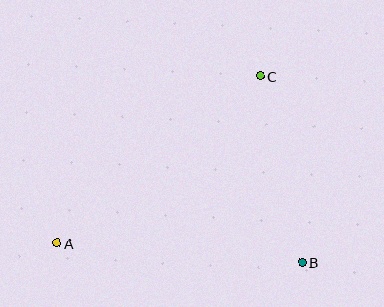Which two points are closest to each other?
Points B and C are closest to each other.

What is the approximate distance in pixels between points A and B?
The distance between A and B is approximately 246 pixels.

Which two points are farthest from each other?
Points A and C are farthest from each other.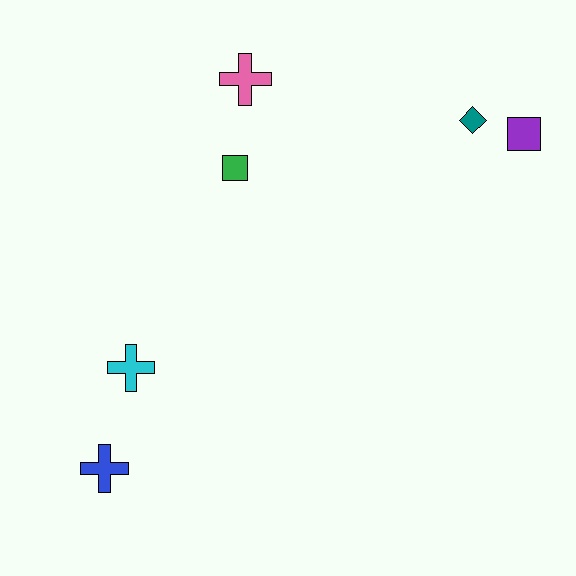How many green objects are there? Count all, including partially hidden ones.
There is 1 green object.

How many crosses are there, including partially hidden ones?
There are 3 crosses.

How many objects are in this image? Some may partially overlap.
There are 6 objects.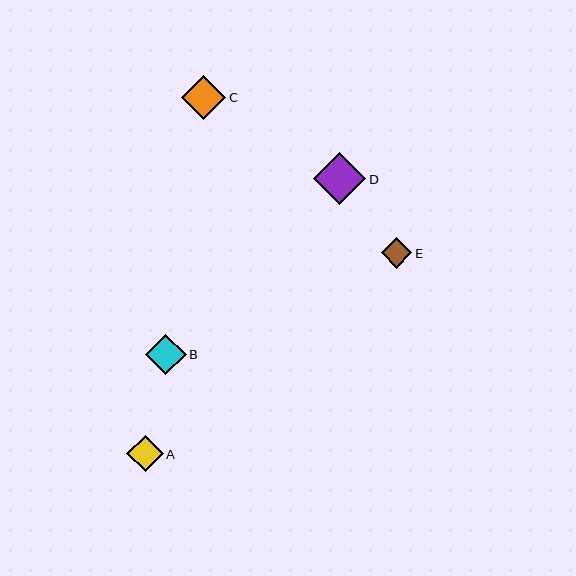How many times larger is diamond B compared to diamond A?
Diamond B is approximately 1.1 times the size of diamond A.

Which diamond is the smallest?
Diamond E is the smallest with a size of approximately 31 pixels.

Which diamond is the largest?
Diamond D is the largest with a size of approximately 52 pixels.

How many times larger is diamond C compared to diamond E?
Diamond C is approximately 1.4 times the size of diamond E.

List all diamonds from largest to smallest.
From largest to smallest: D, C, B, A, E.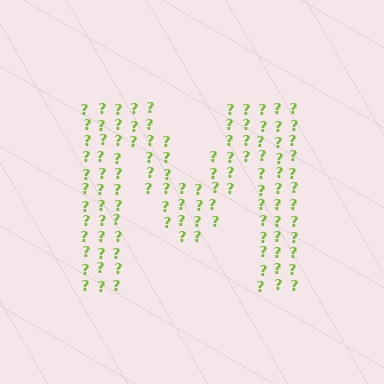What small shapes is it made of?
It is made of small question marks.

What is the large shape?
The large shape is the letter M.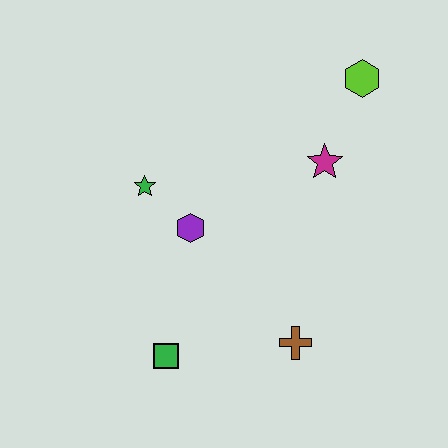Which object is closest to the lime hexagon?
The magenta star is closest to the lime hexagon.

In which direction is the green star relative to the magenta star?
The green star is to the left of the magenta star.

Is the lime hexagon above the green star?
Yes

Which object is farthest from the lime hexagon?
The green square is farthest from the lime hexagon.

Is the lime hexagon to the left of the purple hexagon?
No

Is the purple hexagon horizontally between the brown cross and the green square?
Yes